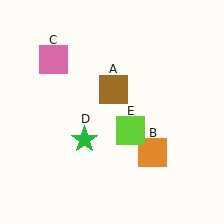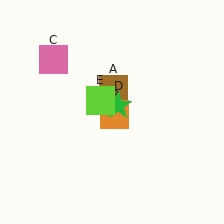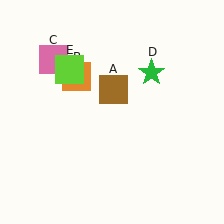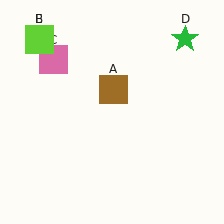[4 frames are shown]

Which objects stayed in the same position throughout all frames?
Brown square (object A) and pink square (object C) remained stationary.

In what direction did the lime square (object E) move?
The lime square (object E) moved up and to the left.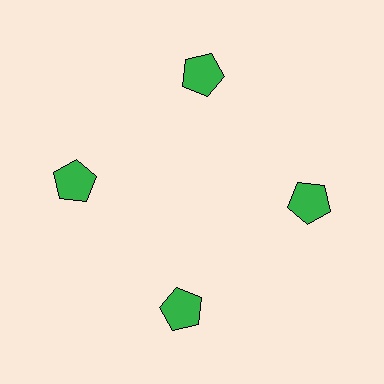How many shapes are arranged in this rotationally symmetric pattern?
There are 4 shapes, arranged in 4 groups of 1.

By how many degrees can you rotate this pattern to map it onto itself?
The pattern maps onto itself every 90 degrees of rotation.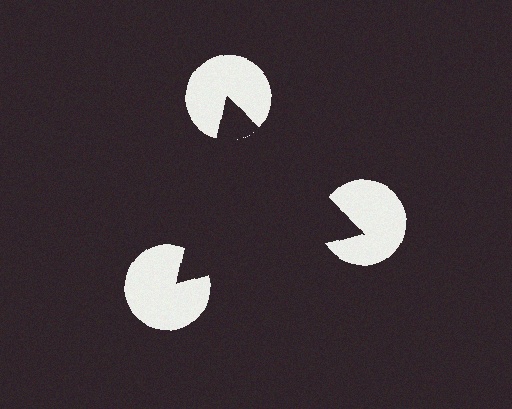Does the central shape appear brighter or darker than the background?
It typically appears slightly darker than the background, even though no actual brightness change is drawn.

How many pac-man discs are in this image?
There are 3 — one at each vertex of the illusory triangle.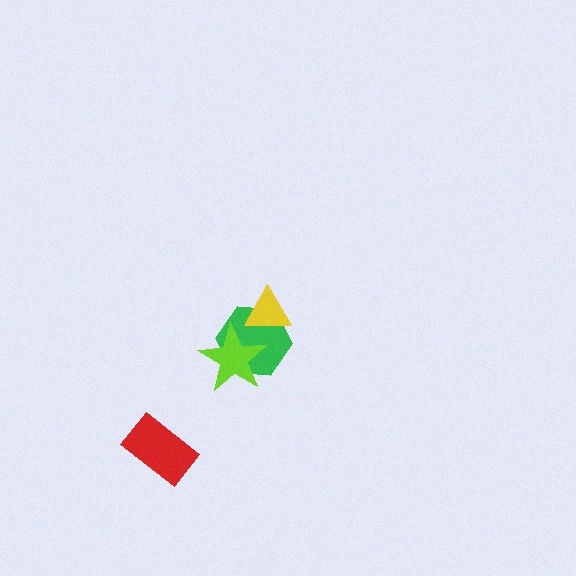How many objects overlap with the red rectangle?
0 objects overlap with the red rectangle.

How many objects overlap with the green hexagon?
2 objects overlap with the green hexagon.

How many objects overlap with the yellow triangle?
1 object overlaps with the yellow triangle.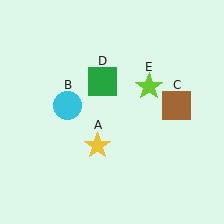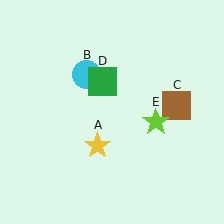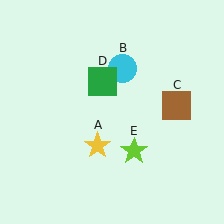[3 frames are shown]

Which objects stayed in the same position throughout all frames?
Yellow star (object A) and brown square (object C) and green square (object D) remained stationary.